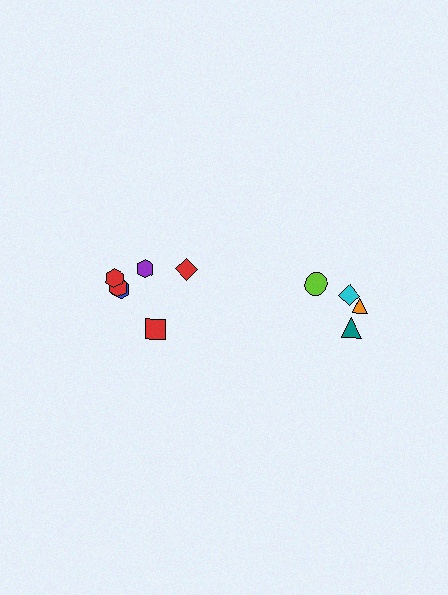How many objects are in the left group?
There are 6 objects.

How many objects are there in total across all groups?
There are 10 objects.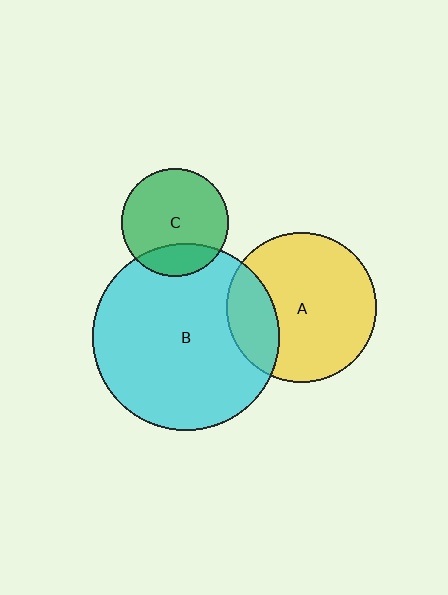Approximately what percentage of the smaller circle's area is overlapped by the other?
Approximately 20%.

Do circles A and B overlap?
Yes.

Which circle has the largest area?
Circle B (cyan).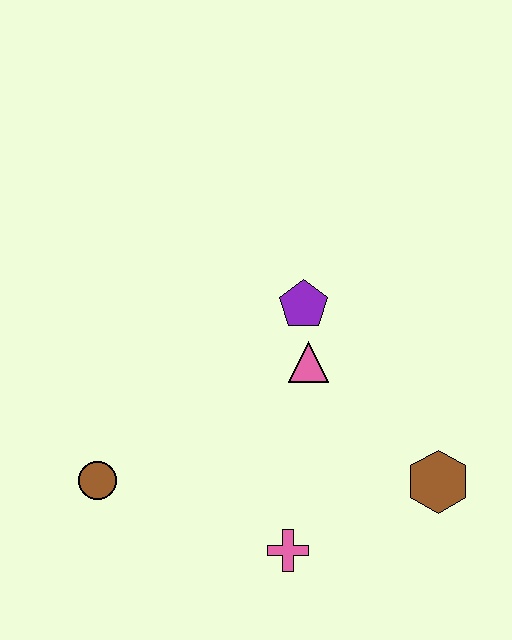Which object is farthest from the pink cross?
The purple pentagon is farthest from the pink cross.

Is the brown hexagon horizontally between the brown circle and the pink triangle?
No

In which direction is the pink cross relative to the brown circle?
The pink cross is to the right of the brown circle.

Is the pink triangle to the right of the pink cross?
Yes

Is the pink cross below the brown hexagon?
Yes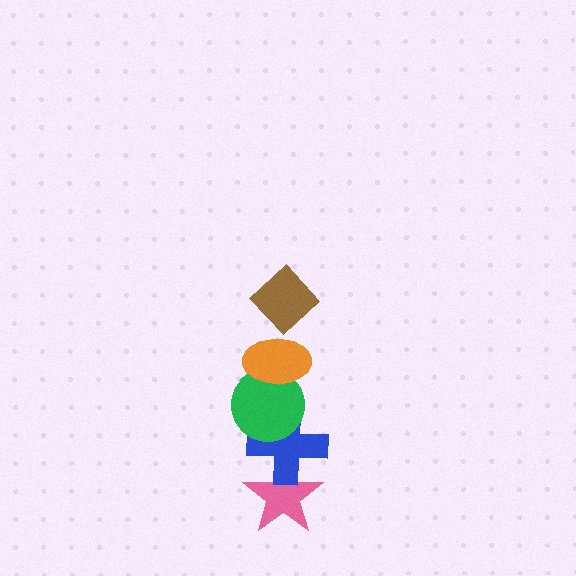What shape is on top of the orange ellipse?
The brown diamond is on top of the orange ellipse.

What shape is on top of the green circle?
The orange ellipse is on top of the green circle.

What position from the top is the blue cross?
The blue cross is 4th from the top.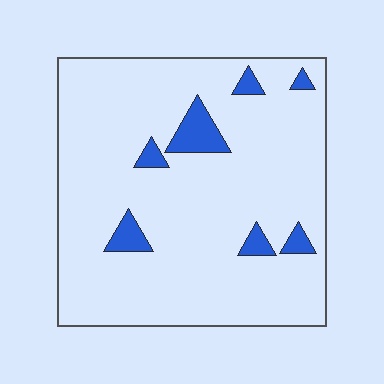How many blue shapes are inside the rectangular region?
7.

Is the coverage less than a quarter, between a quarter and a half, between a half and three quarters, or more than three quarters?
Less than a quarter.